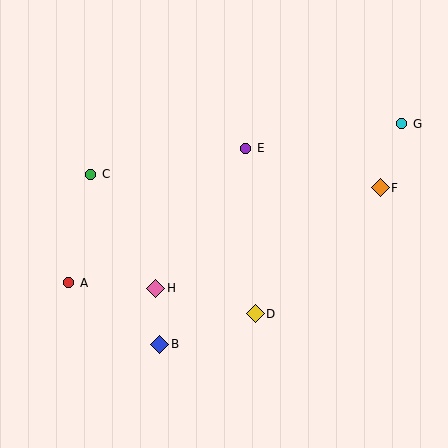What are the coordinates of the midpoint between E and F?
The midpoint between E and F is at (313, 168).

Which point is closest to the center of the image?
Point E at (246, 148) is closest to the center.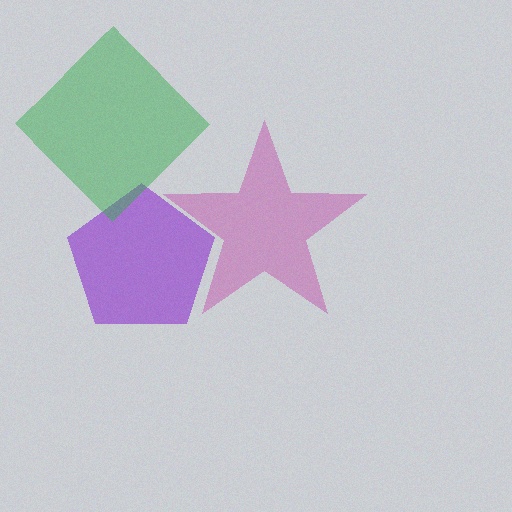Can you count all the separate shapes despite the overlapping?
Yes, there are 3 separate shapes.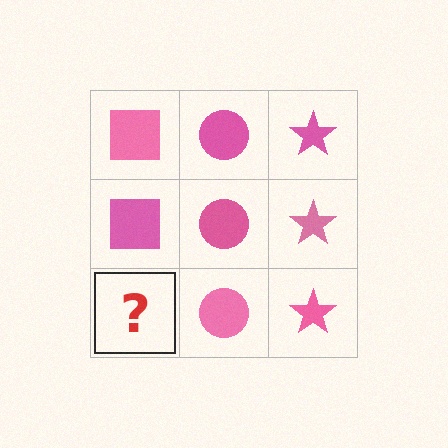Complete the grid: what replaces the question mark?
The question mark should be replaced with a pink square.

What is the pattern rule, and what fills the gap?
The rule is that each column has a consistent shape. The gap should be filled with a pink square.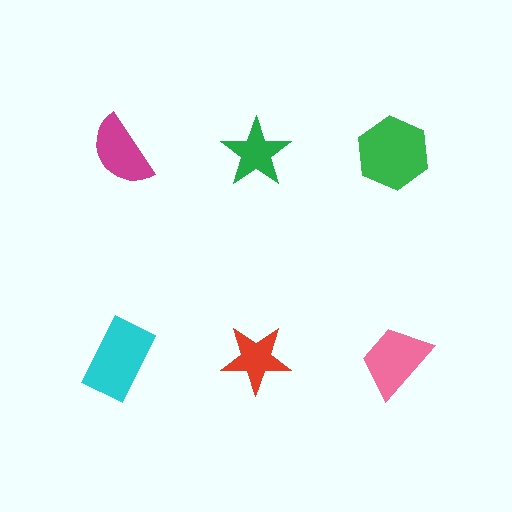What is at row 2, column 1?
A cyan rectangle.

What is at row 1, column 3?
A green hexagon.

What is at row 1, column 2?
A green star.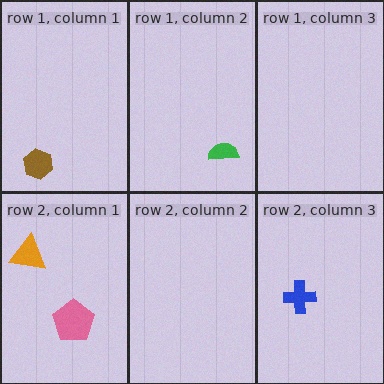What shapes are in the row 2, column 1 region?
The orange triangle, the pink pentagon.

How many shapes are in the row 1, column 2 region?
1.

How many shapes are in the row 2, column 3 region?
1.